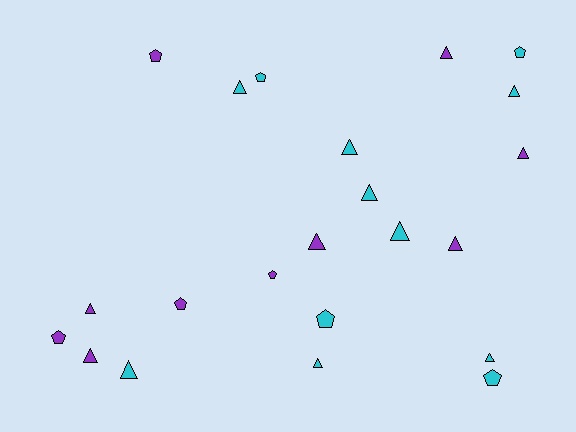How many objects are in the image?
There are 22 objects.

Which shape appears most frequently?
Triangle, with 14 objects.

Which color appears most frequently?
Cyan, with 12 objects.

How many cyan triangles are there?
There are 8 cyan triangles.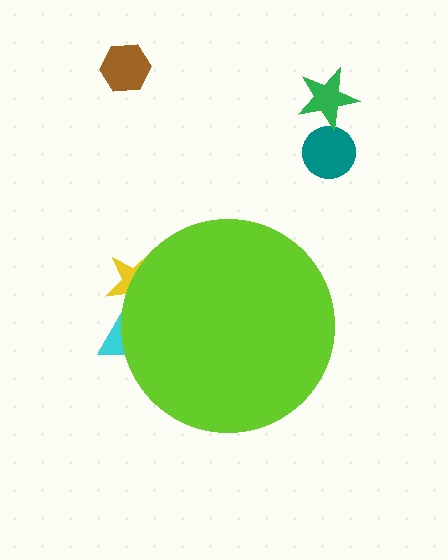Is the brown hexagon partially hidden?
No, the brown hexagon is fully visible.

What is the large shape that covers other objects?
A lime circle.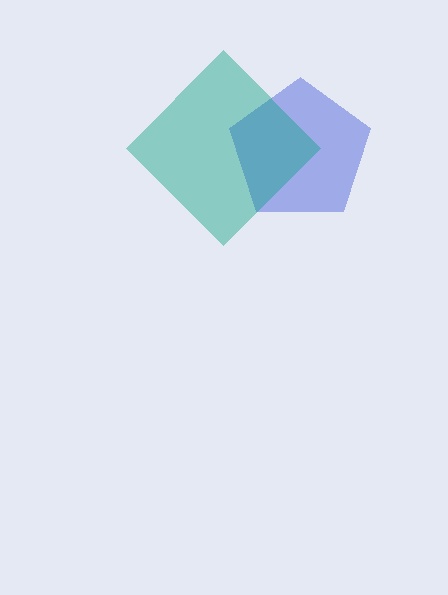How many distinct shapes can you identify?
There are 2 distinct shapes: a blue pentagon, a teal diamond.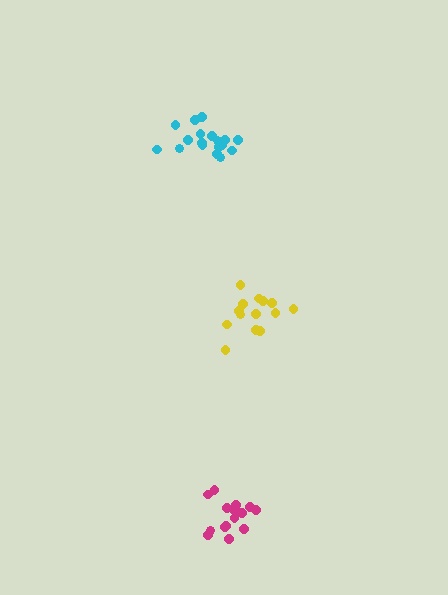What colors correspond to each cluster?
The clusters are colored: cyan, yellow, magenta.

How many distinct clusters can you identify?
There are 3 distinct clusters.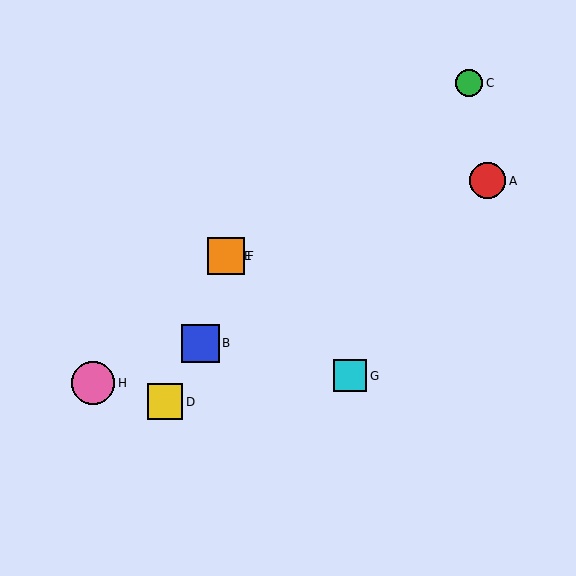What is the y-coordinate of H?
Object H is at y≈383.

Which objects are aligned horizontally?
Objects E, F are aligned horizontally.